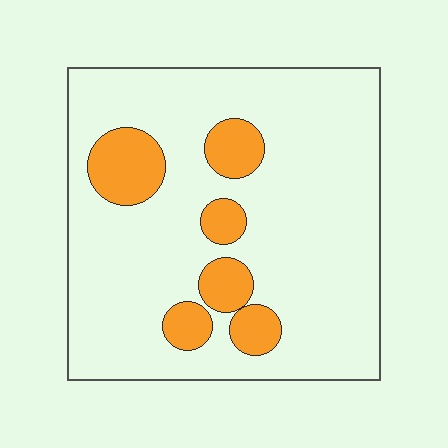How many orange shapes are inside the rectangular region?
6.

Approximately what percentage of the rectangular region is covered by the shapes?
Approximately 15%.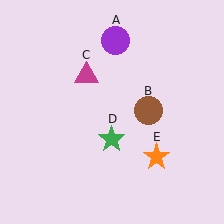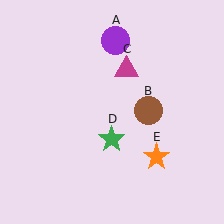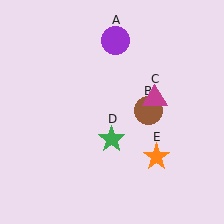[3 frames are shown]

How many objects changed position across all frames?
1 object changed position: magenta triangle (object C).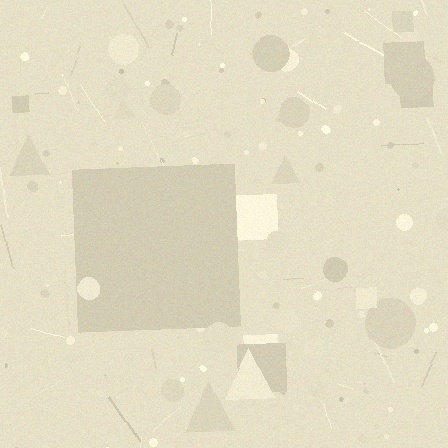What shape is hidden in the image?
A square is hidden in the image.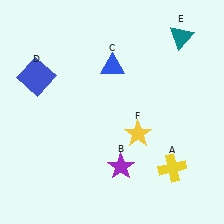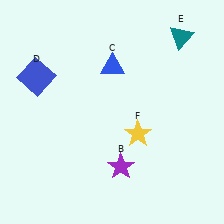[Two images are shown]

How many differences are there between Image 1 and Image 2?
There is 1 difference between the two images.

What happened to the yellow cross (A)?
The yellow cross (A) was removed in Image 2. It was in the bottom-right area of Image 1.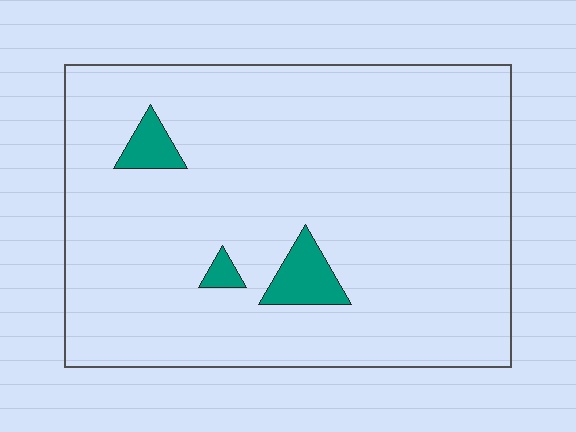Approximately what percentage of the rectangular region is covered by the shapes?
Approximately 5%.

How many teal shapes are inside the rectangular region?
3.